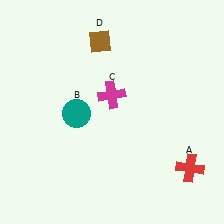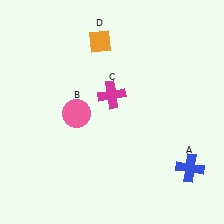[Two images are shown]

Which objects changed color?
A changed from red to blue. B changed from teal to pink. D changed from brown to orange.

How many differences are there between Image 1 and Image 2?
There are 3 differences between the two images.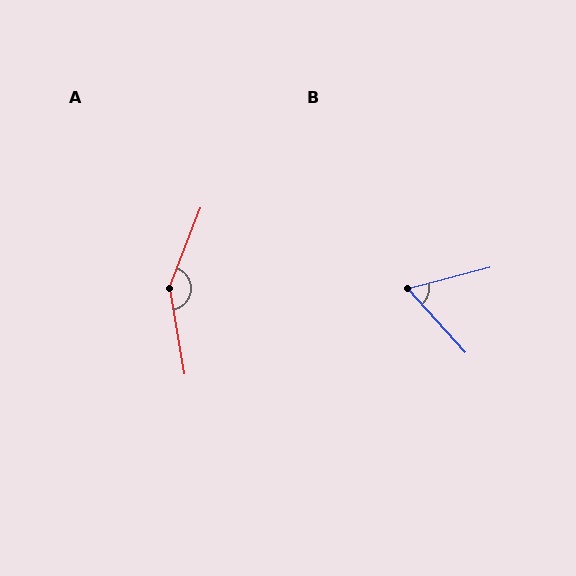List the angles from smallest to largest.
B (62°), A (149°).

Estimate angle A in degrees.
Approximately 149 degrees.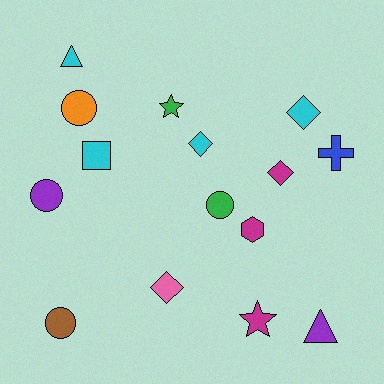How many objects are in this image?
There are 15 objects.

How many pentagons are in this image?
There are no pentagons.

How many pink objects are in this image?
There is 1 pink object.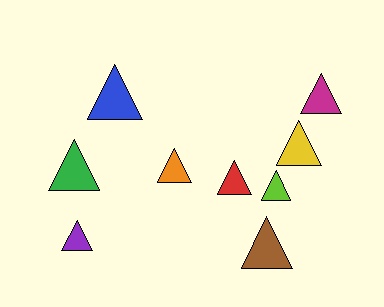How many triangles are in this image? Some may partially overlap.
There are 9 triangles.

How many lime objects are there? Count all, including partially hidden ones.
There is 1 lime object.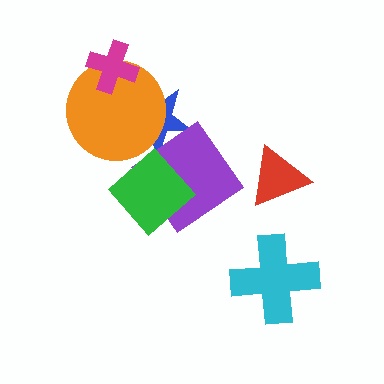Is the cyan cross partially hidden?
No, no other shape covers it.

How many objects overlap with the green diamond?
2 objects overlap with the green diamond.